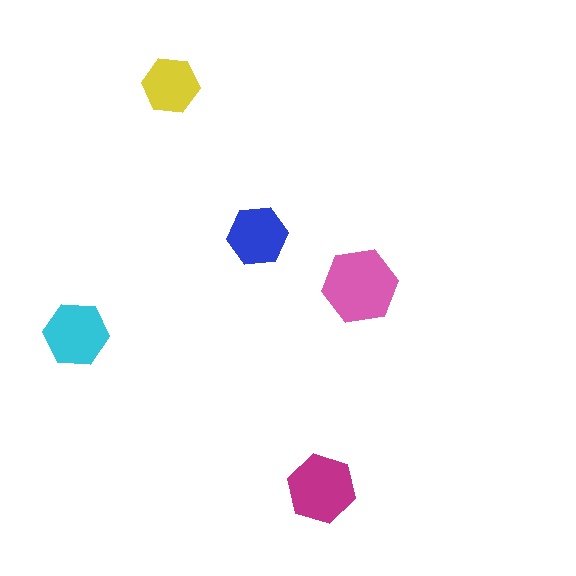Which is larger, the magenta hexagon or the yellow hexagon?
The magenta one.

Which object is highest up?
The yellow hexagon is topmost.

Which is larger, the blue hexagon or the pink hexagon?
The pink one.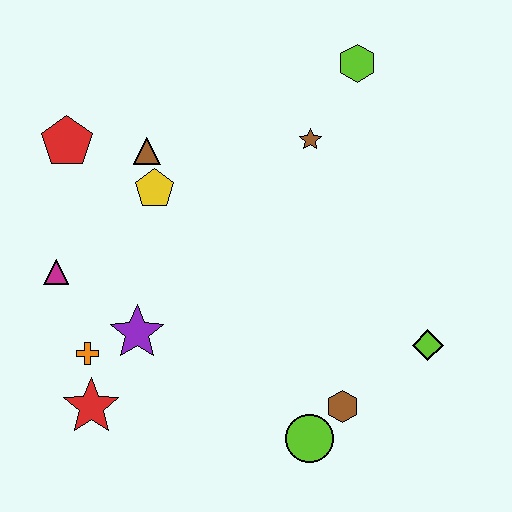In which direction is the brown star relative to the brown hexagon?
The brown star is above the brown hexagon.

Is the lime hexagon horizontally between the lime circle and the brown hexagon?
No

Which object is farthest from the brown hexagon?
The red pentagon is farthest from the brown hexagon.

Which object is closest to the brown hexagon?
The lime circle is closest to the brown hexagon.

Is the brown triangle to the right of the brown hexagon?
No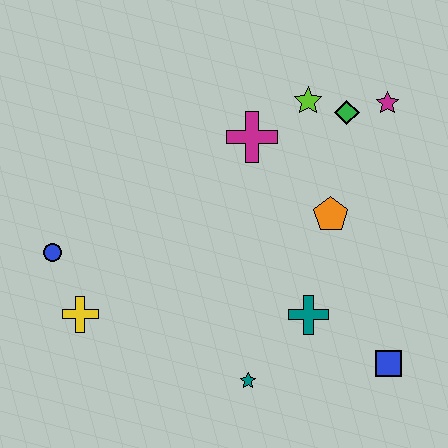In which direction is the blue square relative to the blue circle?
The blue square is to the right of the blue circle.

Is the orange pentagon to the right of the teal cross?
Yes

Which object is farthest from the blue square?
The blue circle is farthest from the blue square.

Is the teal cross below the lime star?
Yes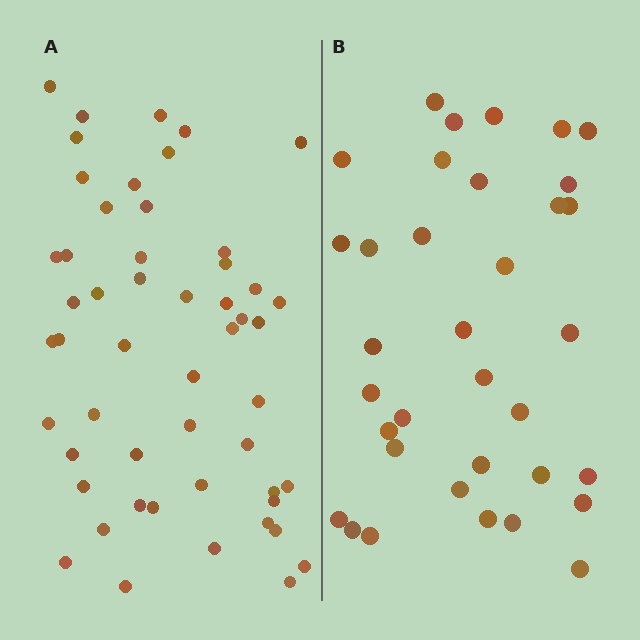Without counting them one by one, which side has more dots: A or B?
Region A (the left region) has more dots.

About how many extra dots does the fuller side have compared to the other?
Region A has approximately 15 more dots than region B.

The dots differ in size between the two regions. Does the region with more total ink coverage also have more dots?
No. Region B has more total ink coverage because its dots are larger, but region A actually contains more individual dots. Total area can be misleading — the number of items is what matters here.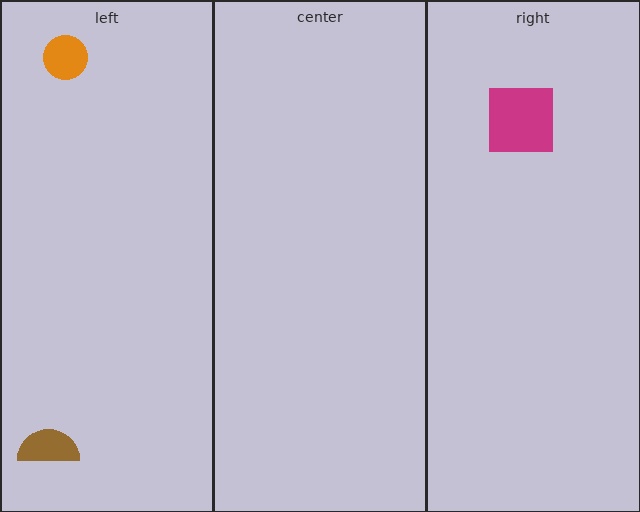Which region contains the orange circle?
The left region.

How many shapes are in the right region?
1.